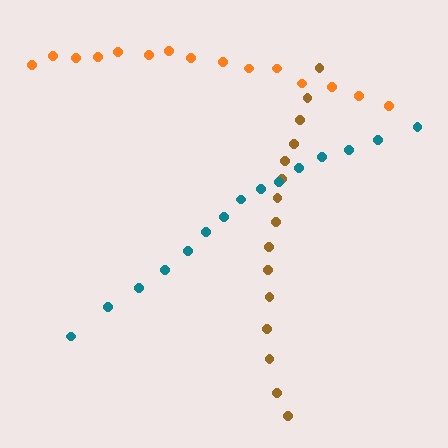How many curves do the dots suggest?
There are 3 distinct paths.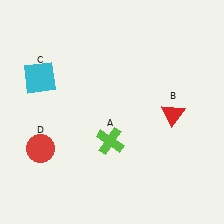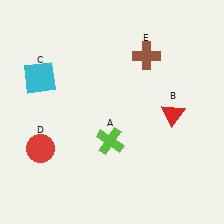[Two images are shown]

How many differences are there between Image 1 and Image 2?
There is 1 difference between the two images.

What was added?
A brown cross (E) was added in Image 2.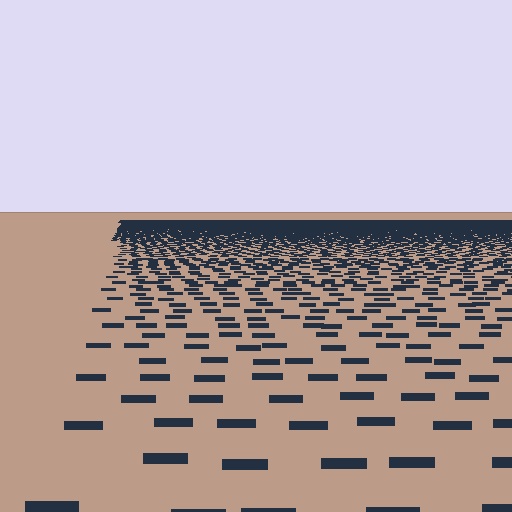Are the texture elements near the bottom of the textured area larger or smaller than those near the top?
Larger. Near the bottom, elements are closer to the viewer and appear at a bigger on-screen size.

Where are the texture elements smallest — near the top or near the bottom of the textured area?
Near the top.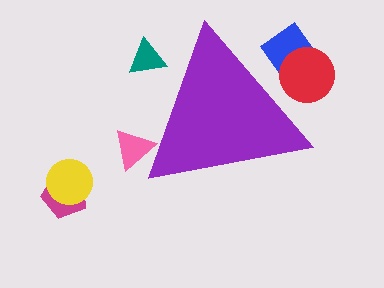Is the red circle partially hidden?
Yes, the red circle is partially hidden behind the purple triangle.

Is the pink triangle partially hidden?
Yes, the pink triangle is partially hidden behind the purple triangle.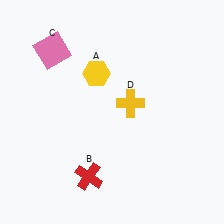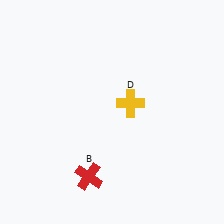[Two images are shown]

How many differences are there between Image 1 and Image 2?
There are 2 differences between the two images.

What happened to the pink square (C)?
The pink square (C) was removed in Image 2. It was in the top-left area of Image 1.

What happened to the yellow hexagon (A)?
The yellow hexagon (A) was removed in Image 2. It was in the top-left area of Image 1.